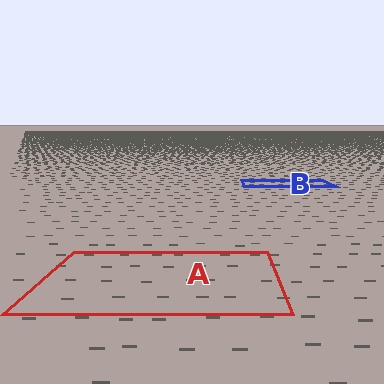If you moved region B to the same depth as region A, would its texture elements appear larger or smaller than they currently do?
They would appear larger. At a closer depth, the same texture elements are projected at a bigger on-screen size.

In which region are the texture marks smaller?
The texture marks are smaller in region B, because it is farther away.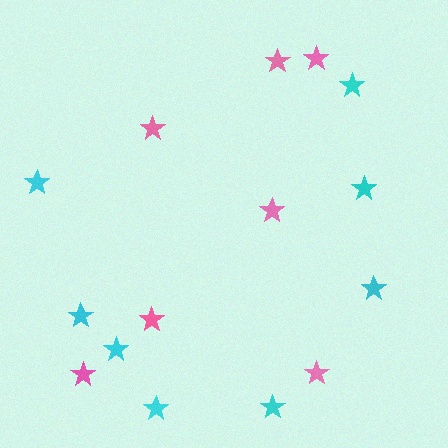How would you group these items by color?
There are 2 groups: one group of pink stars (7) and one group of cyan stars (8).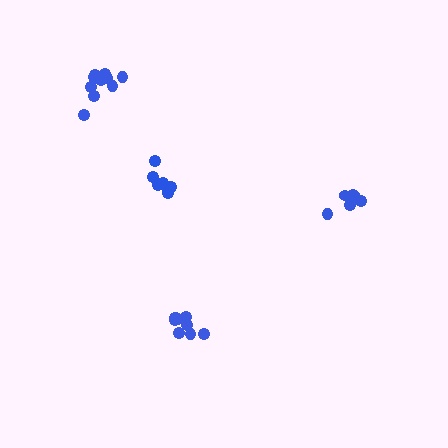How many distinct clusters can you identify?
There are 4 distinct clusters.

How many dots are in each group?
Group 1: 7 dots, Group 2: 9 dots, Group 3: 7 dots, Group 4: 11 dots (34 total).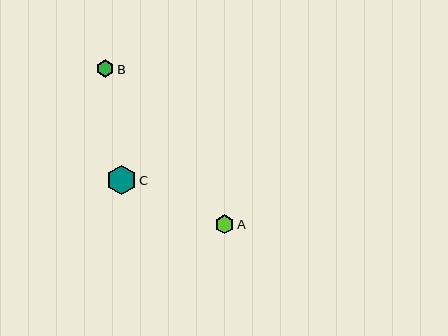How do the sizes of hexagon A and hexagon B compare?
Hexagon A and hexagon B are approximately the same size.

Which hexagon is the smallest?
Hexagon B is the smallest with a size of approximately 17 pixels.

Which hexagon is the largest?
Hexagon C is the largest with a size of approximately 29 pixels.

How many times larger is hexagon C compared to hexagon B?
Hexagon C is approximately 1.7 times the size of hexagon B.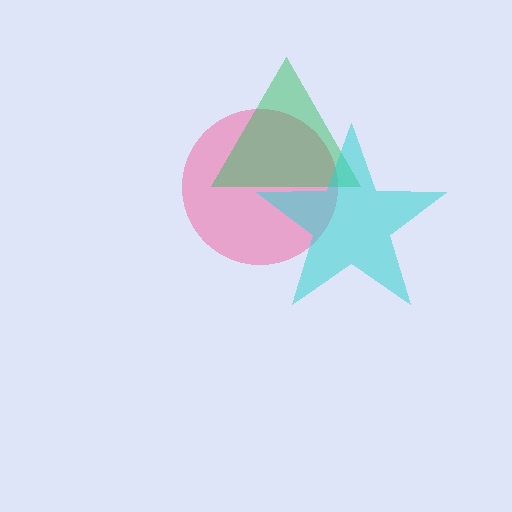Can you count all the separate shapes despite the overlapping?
Yes, there are 3 separate shapes.